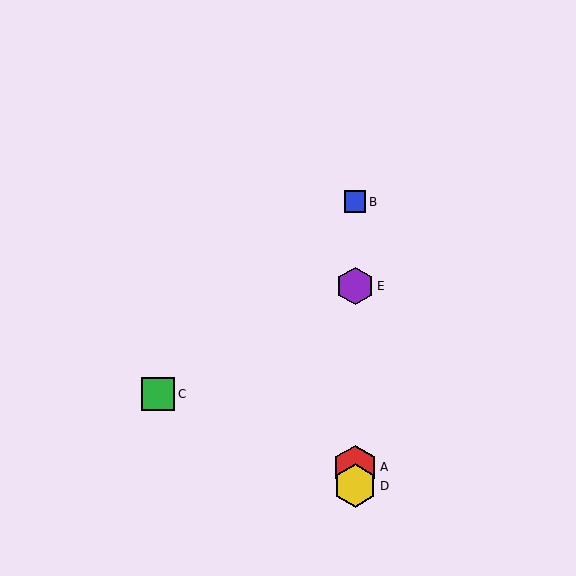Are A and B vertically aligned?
Yes, both are at x≈355.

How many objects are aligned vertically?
4 objects (A, B, D, E) are aligned vertically.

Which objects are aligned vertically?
Objects A, B, D, E are aligned vertically.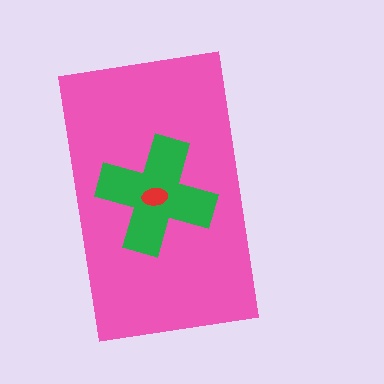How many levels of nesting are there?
3.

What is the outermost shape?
The pink rectangle.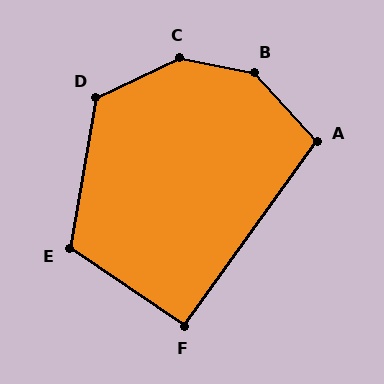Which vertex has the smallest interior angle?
F, at approximately 91 degrees.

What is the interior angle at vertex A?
Approximately 102 degrees (obtuse).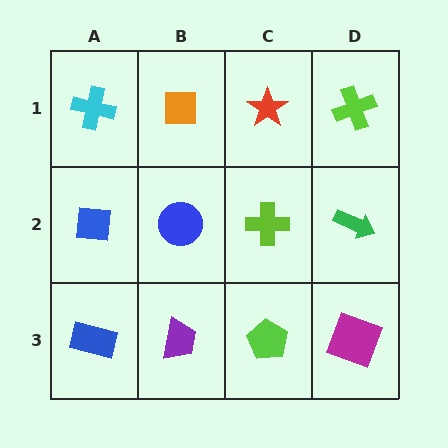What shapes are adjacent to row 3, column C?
A lime cross (row 2, column C), a purple trapezoid (row 3, column B), a magenta square (row 3, column D).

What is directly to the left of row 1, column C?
An orange square.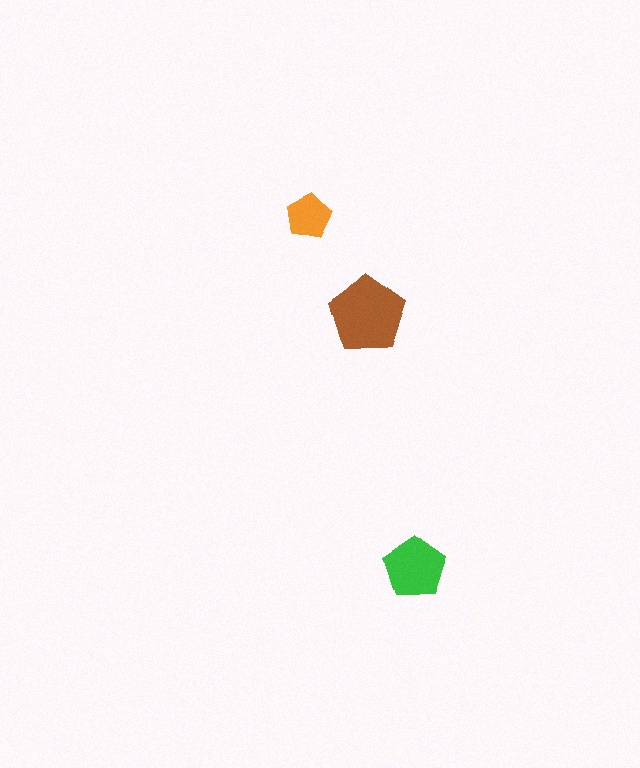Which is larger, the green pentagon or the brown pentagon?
The brown one.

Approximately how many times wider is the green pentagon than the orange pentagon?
About 1.5 times wider.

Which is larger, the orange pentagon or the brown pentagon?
The brown one.